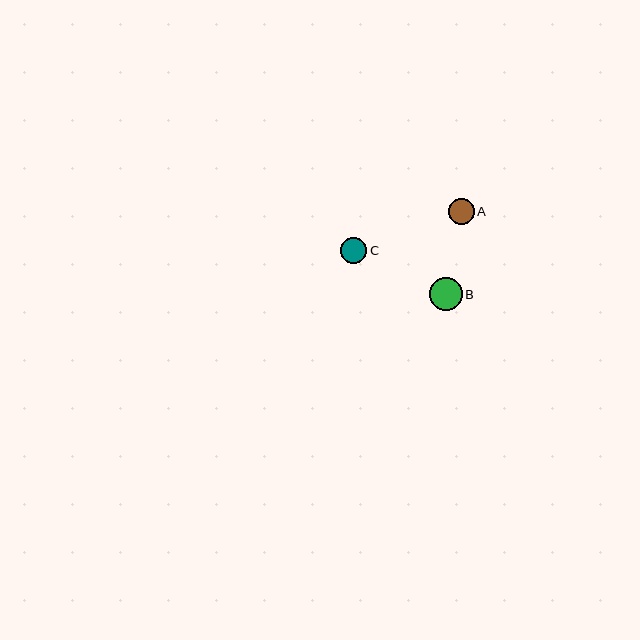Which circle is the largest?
Circle B is the largest with a size of approximately 33 pixels.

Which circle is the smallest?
Circle A is the smallest with a size of approximately 26 pixels.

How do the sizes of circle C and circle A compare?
Circle C and circle A are approximately the same size.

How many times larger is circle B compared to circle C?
Circle B is approximately 1.2 times the size of circle C.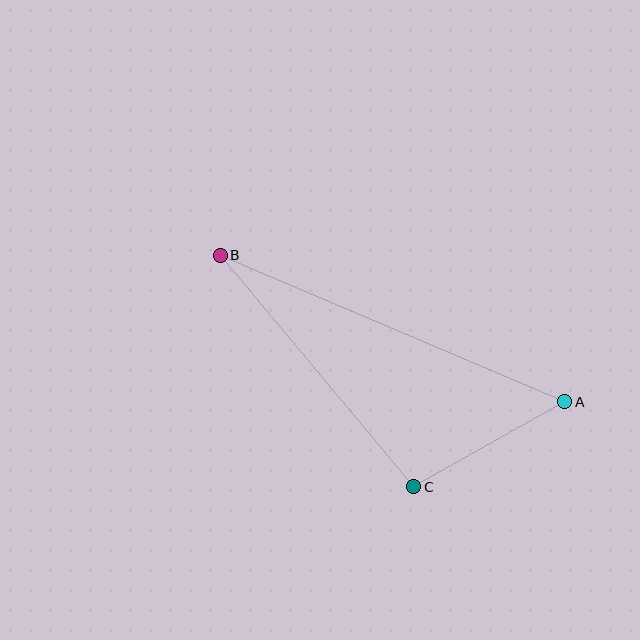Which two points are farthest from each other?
Points A and B are farthest from each other.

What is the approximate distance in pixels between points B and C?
The distance between B and C is approximately 302 pixels.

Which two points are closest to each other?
Points A and C are closest to each other.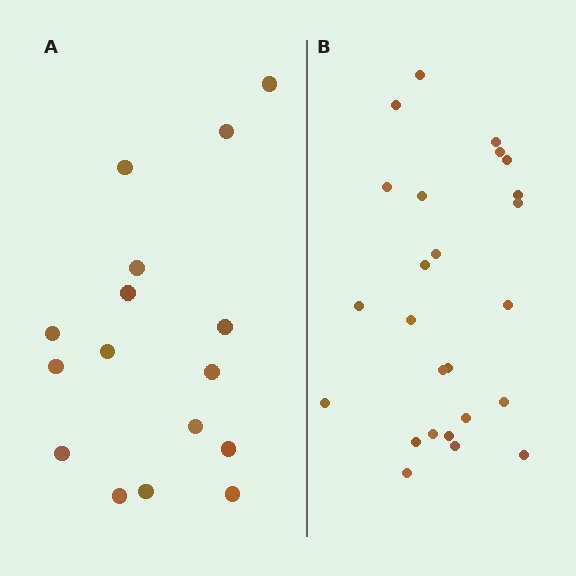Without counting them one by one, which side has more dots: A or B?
Region B (the right region) has more dots.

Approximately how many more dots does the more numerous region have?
Region B has roughly 8 or so more dots than region A.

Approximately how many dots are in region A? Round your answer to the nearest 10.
About 20 dots. (The exact count is 16, which rounds to 20.)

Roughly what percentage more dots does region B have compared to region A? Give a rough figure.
About 55% more.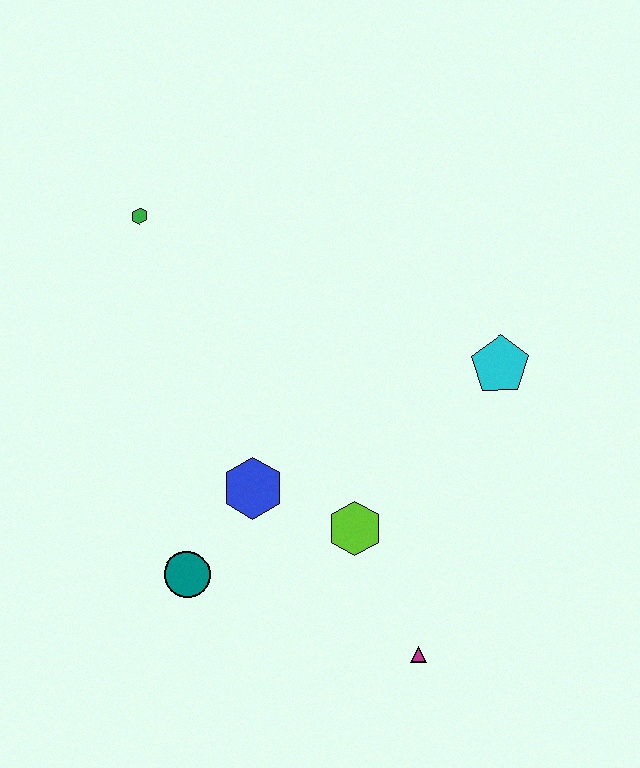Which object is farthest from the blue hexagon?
The green hexagon is farthest from the blue hexagon.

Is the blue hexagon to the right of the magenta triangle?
No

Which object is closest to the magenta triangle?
The lime hexagon is closest to the magenta triangle.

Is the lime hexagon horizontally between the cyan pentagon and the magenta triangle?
No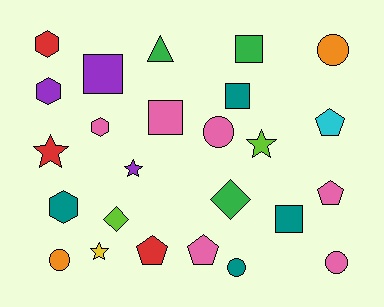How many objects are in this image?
There are 25 objects.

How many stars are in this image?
There are 4 stars.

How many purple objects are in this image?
There are 3 purple objects.